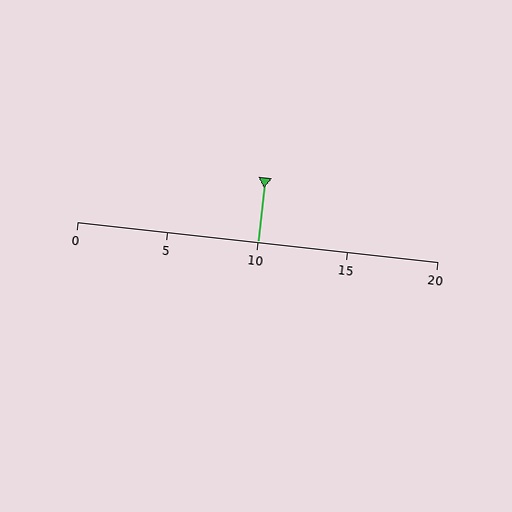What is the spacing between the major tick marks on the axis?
The major ticks are spaced 5 apart.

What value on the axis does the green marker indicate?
The marker indicates approximately 10.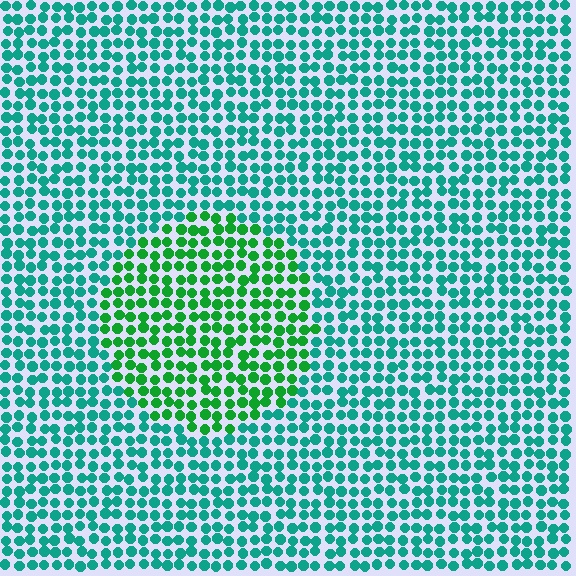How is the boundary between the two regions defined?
The boundary is defined purely by a slight shift in hue (about 39 degrees). Spacing, size, and orientation are identical on both sides.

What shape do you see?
I see a circle.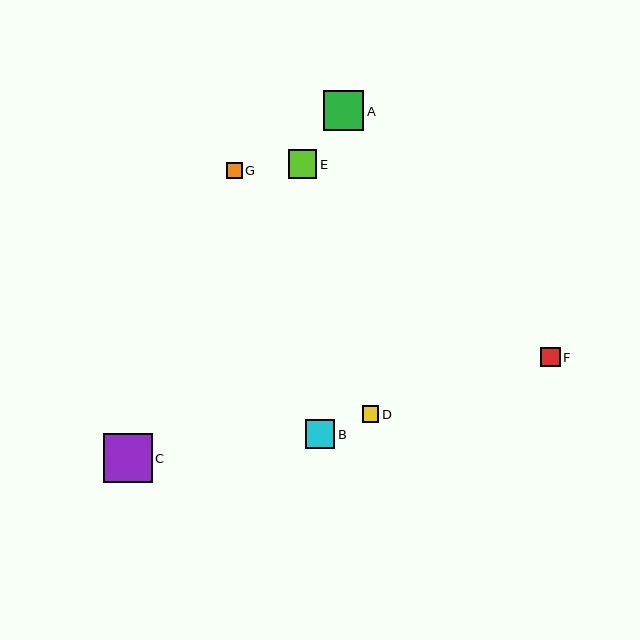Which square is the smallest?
Square G is the smallest with a size of approximately 16 pixels.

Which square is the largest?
Square C is the largest with a size of approximately 49 pixels.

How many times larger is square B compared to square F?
Square B is approximately 1.5 times the size of square F.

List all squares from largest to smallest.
From largest to smallest: C, A, B, E, F, D, G.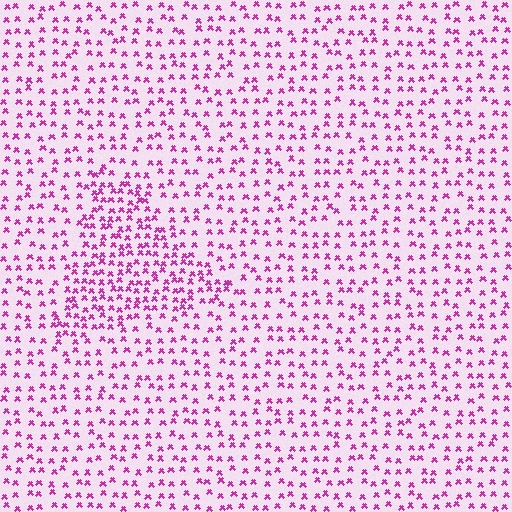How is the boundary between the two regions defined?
The boundary is defined by a change in element density (approximately 1.8x ratio). All elements are the same color, size, and shape.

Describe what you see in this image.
The image contains small magenta elements arranged at two different densities. A triangle-shaped region is visible where the elements are more densely packed than the surrounding area.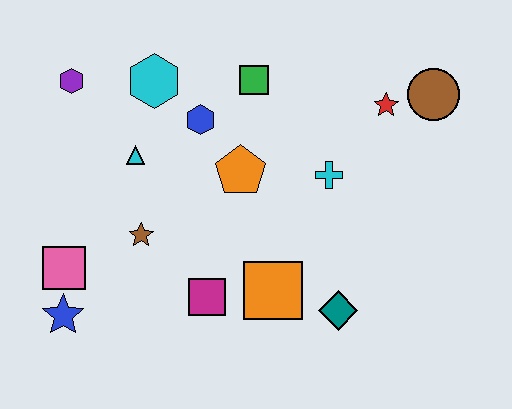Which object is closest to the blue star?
The pink square is closest to the blue star.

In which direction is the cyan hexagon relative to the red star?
The cyan hexagon is to the left of the red star.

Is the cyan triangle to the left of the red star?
Yes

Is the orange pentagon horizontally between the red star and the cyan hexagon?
Yes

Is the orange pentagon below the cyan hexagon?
Yes